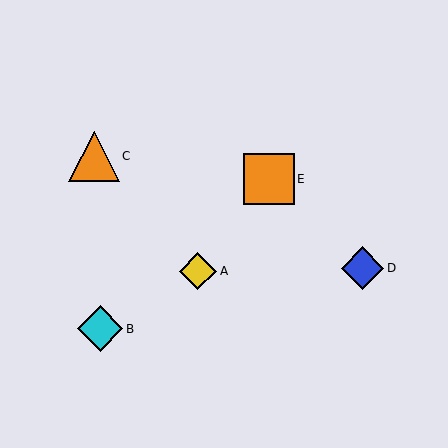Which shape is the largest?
The orange square (labeled E) is the largest.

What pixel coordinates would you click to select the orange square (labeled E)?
Click at (269, 179) to select the orange square E.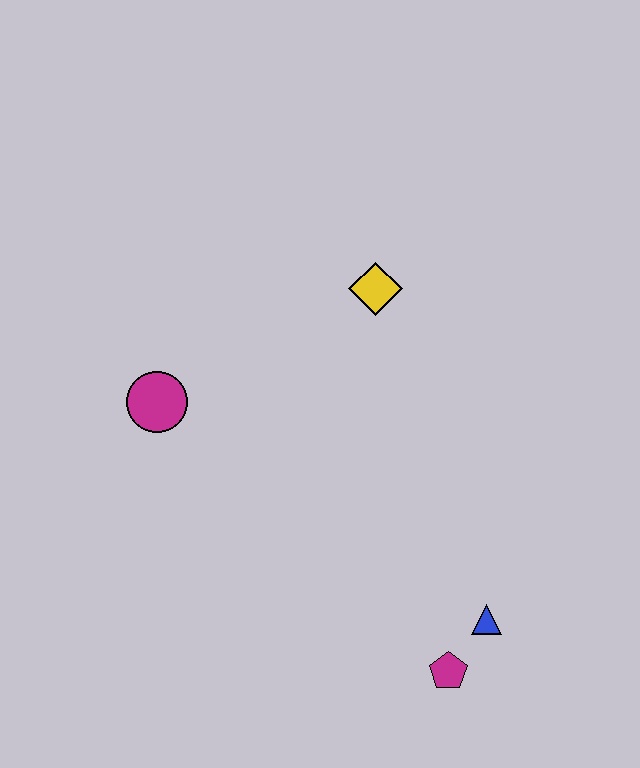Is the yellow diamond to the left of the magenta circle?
No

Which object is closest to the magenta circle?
The yellow diamond is closest to the magenta circle.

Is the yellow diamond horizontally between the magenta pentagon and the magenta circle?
Yes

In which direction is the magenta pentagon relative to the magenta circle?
The magenta pentagon is to the right of the magenta circle.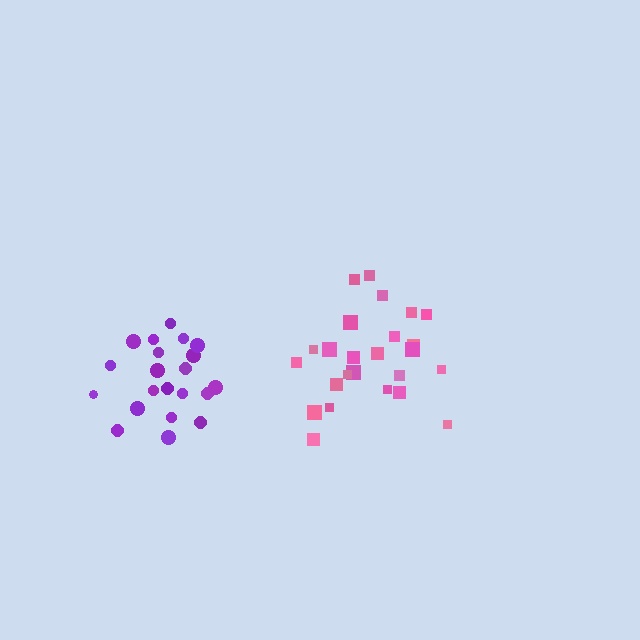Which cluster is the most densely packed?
Purple.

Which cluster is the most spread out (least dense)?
Pink.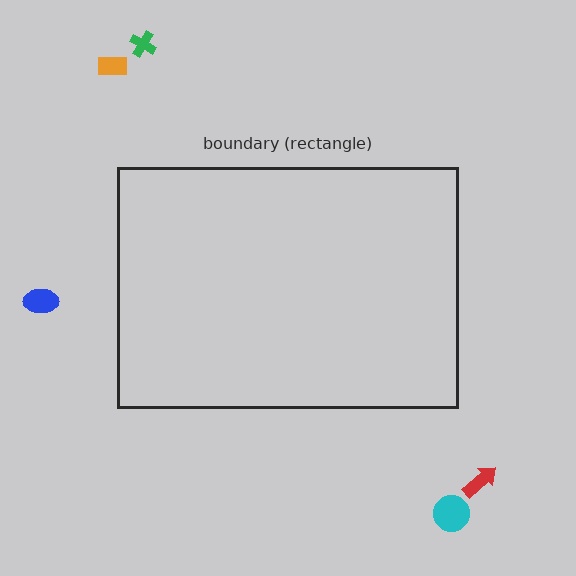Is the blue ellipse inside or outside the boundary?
Outside.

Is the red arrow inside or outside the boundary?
Outside.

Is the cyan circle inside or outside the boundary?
Outside.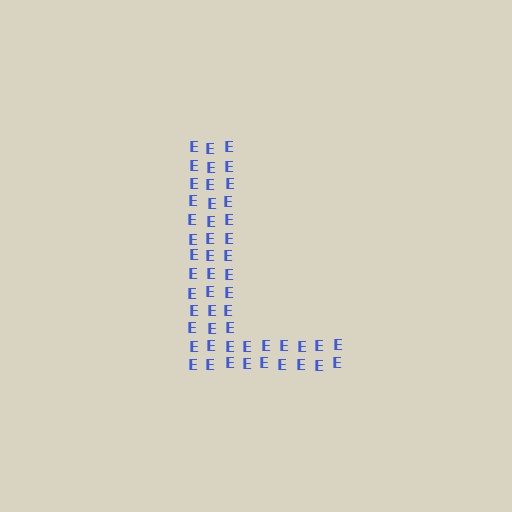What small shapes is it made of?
It is made of small letter E's.